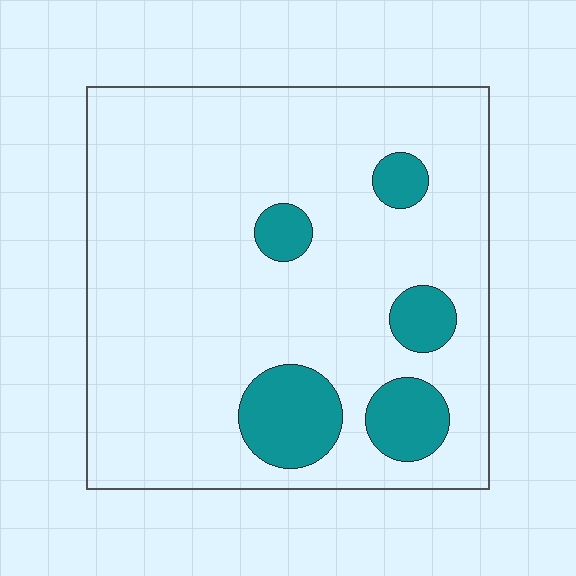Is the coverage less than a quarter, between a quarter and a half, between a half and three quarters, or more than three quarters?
Less than a quarter.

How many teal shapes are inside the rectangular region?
5.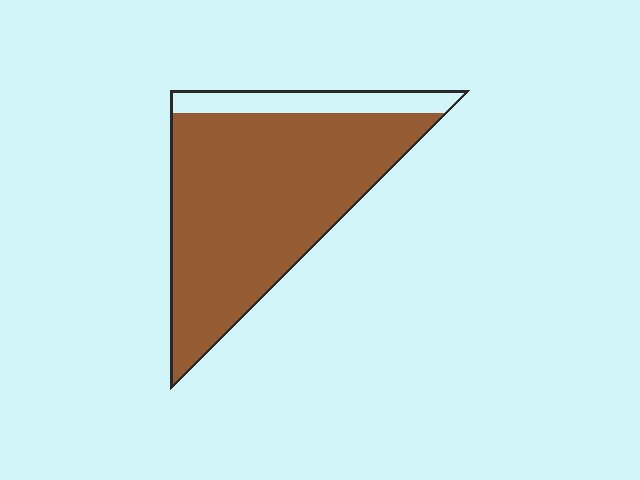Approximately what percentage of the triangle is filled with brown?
Approximately 85%.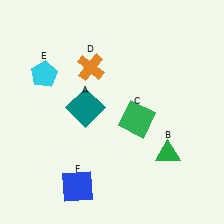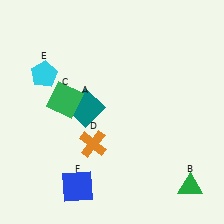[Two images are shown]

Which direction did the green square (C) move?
The green square (C) moved left.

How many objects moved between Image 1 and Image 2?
3 objects moved between the two images.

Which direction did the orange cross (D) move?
The orange cross (D) moved down.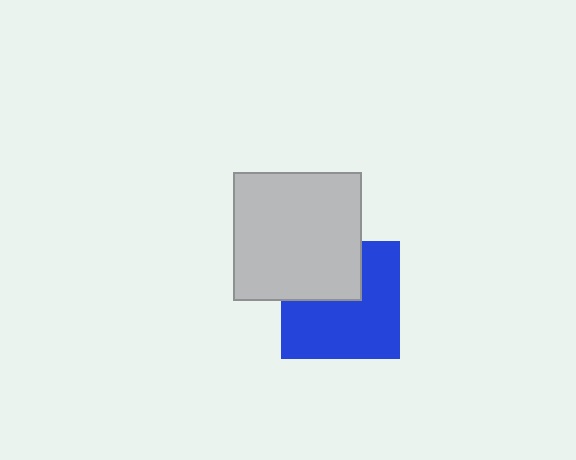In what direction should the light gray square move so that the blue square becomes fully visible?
The light gray square should move up. That is the shortest direction to clear the overlap and leave the blue square fully visible.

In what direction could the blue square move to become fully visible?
The blue square could move down. That would shift it out from behind the light gray square entirely.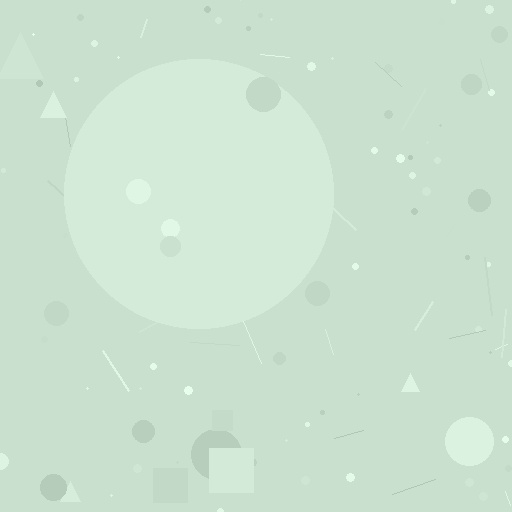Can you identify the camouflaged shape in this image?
The camouflaged shape is a circle.